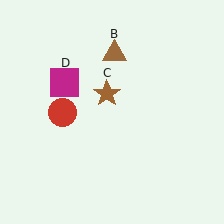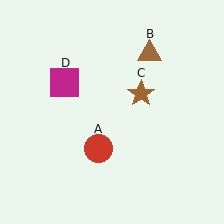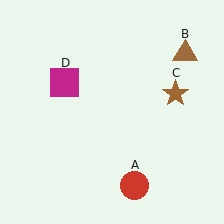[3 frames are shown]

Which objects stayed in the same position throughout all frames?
Magenta square (object D) remained stationary.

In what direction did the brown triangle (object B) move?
The brown triangle (object B) moved right.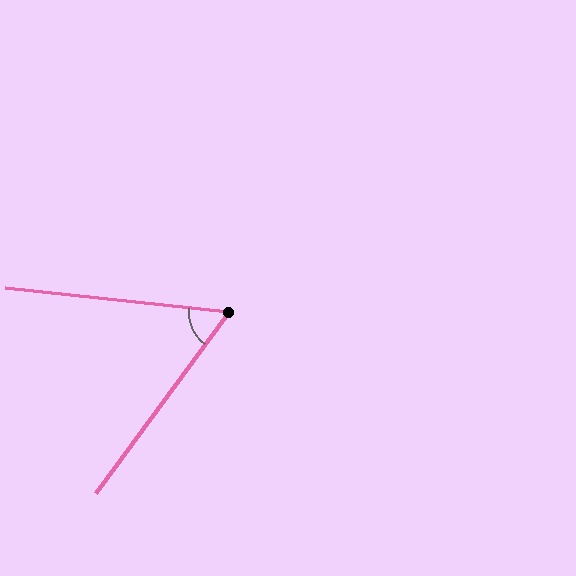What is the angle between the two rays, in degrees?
Approximately 60 degrees.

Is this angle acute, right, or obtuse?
It is acute.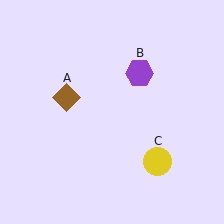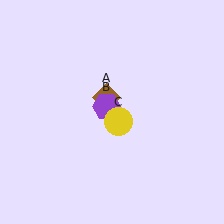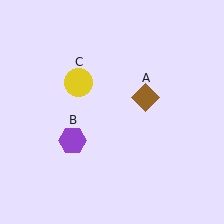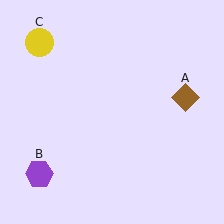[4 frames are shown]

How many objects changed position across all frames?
3 objects changed position: brown diamond (object A), purple hexagon (object B), yellow circle (object C).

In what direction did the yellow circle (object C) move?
The yellow circle (object C) moved up and to the left.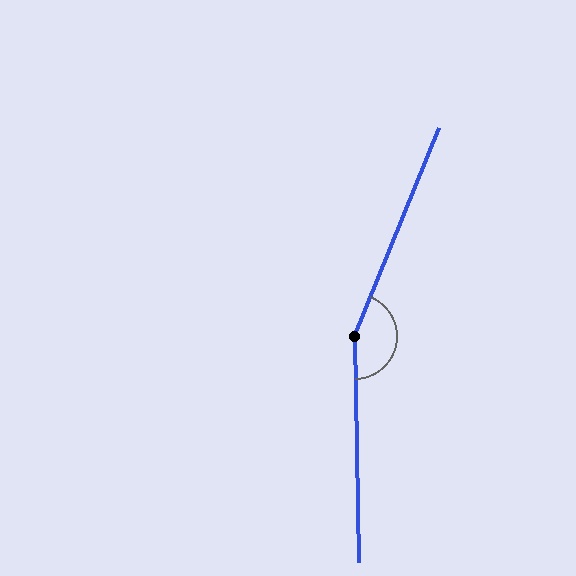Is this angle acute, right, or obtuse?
It is obtuse.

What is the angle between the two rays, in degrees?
Approximately 157 degrees.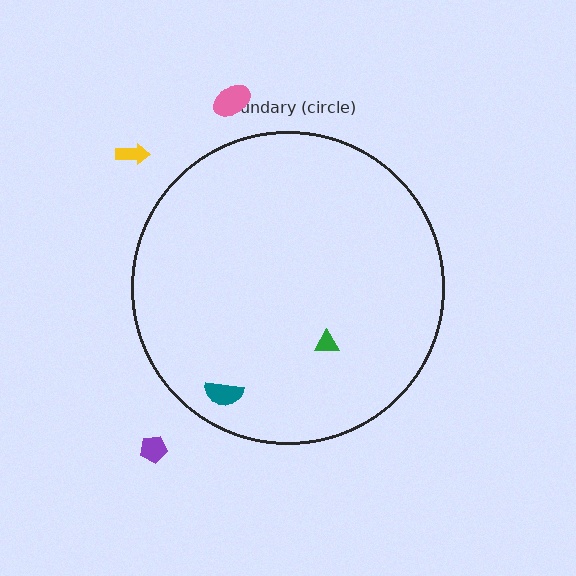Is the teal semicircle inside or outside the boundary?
Inside.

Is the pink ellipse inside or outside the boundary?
Outside.